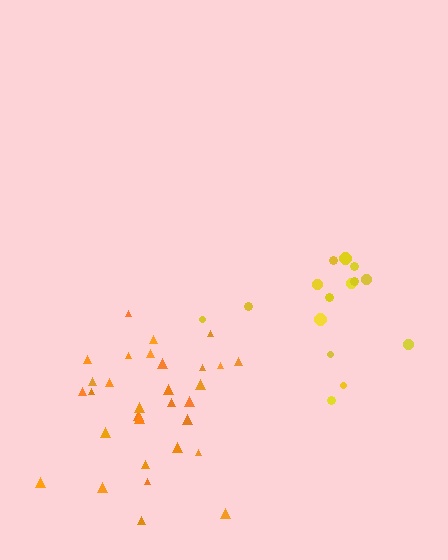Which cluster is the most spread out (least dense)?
Orange.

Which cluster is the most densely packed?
Yellow.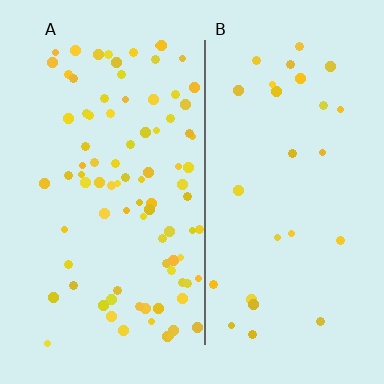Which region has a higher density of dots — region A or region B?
A (the left).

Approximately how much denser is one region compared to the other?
Approximately 3.2× — region A over region B.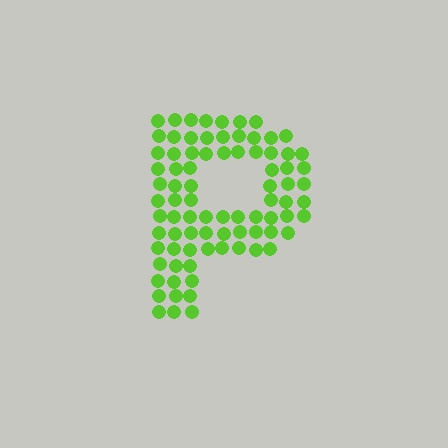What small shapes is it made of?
It is made of small circles.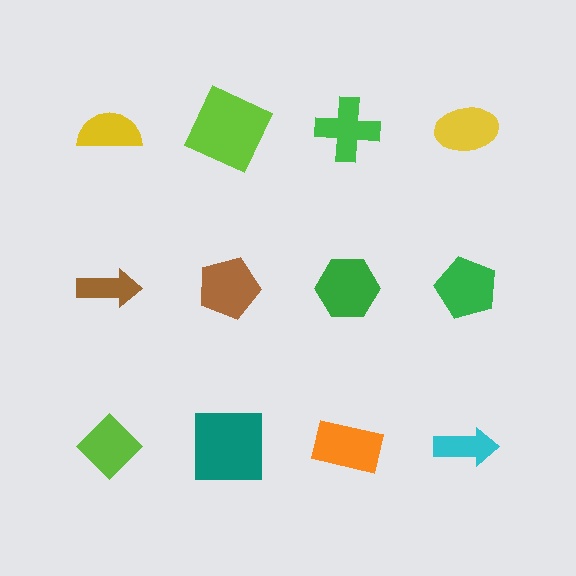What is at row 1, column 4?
A yellow ellipse.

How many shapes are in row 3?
4 shapes.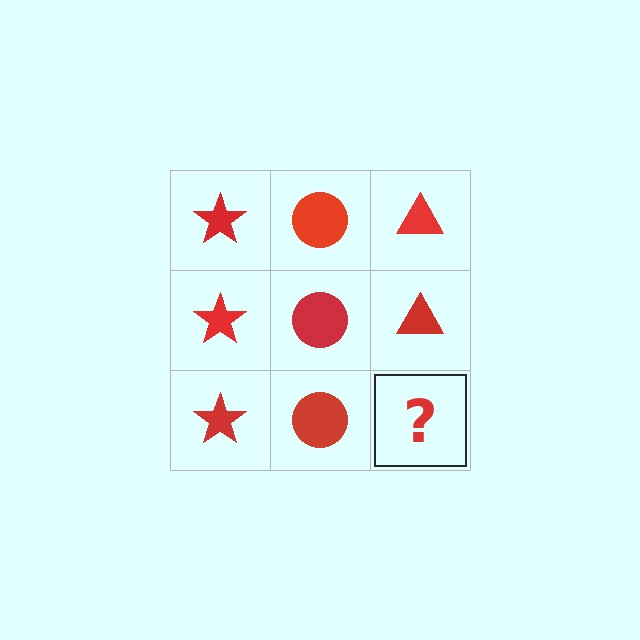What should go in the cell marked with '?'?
The missing cell should contain a red triangle.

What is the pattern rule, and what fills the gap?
The rule is that each column has a consistent shape. The gap should be filled with a red triangle.